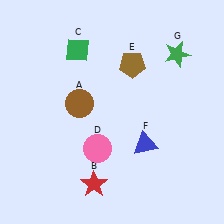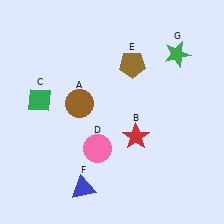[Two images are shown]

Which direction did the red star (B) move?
The red star (B) moved up.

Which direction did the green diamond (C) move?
The green diamond (C) moved down.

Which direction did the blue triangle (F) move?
The blue triangle (F) moved left.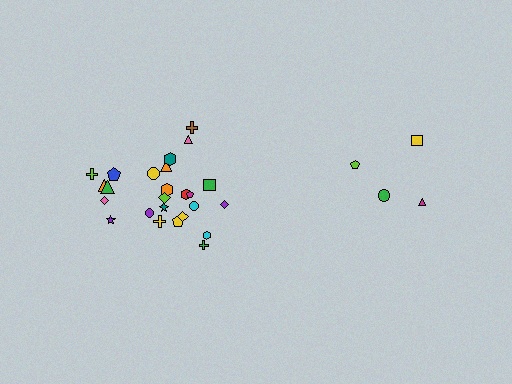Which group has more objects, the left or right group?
The left group.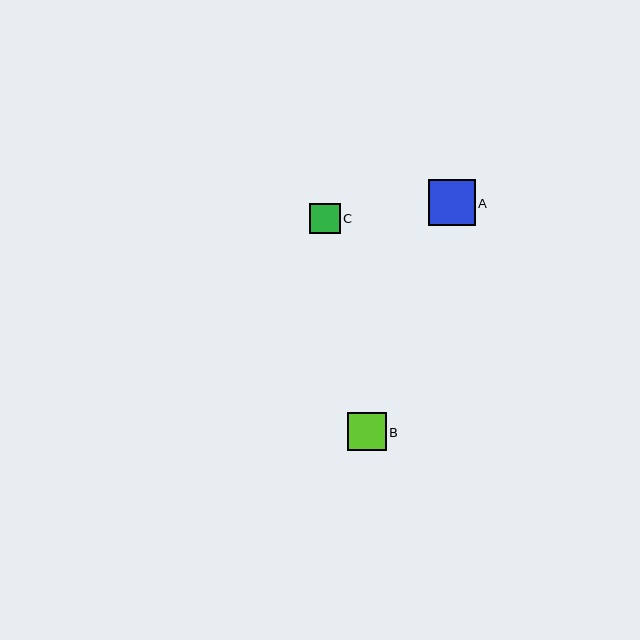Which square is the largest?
Square A is the largest with a size of approximately 46 pixels.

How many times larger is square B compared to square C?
Square B is approximately 1.3 times the size of square C.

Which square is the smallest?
Square C is the smallest with a size of approximately 30 pixels.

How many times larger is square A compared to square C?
Square A is approximately 1.5 times the size of square C.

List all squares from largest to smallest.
From largest to smallest: A, B, C.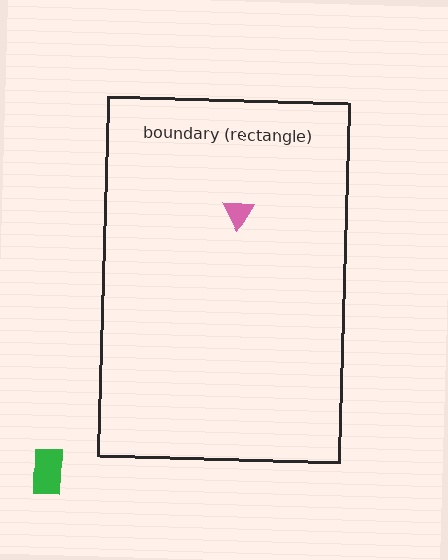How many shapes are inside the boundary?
1 inside, 1 outside.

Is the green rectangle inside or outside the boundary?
Outside.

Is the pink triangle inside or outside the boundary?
Inside.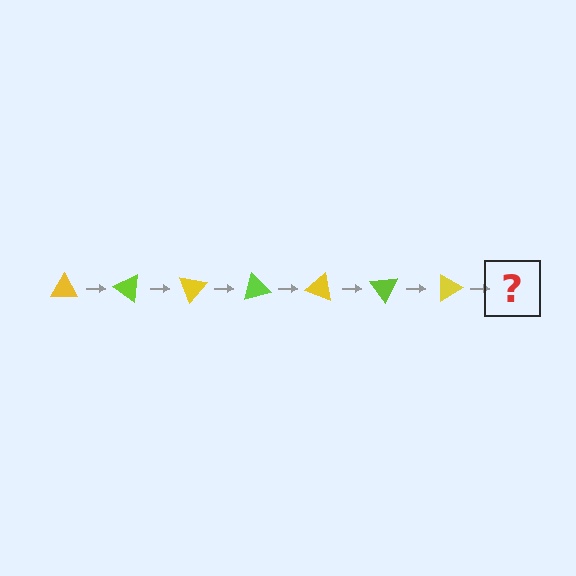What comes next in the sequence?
The next element should be a lime triangle, rotated 245 degrees from the start.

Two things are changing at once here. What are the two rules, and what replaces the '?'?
The two rules are that it rotates 35 degrees each step and the color cycles through yellow and lime. The '?' should be a lime triangle, rotated 245 degrees from the start.